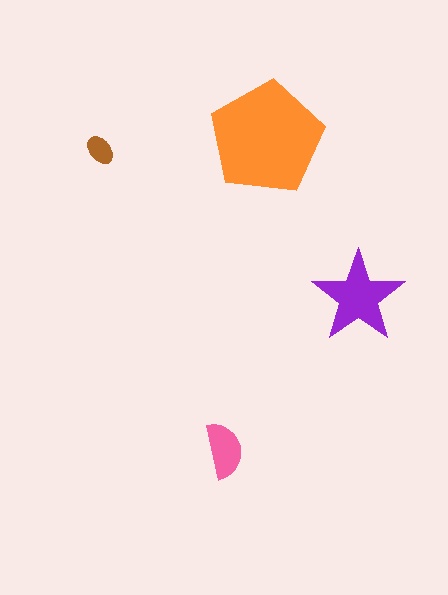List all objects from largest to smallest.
The orange pentagon, the purple star, the pink semicircle, the brown ellipse.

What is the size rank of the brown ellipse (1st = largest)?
4th.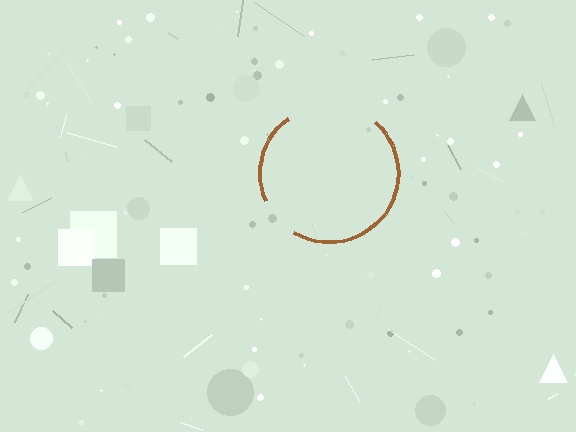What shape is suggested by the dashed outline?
The dashed outline suggests a circle.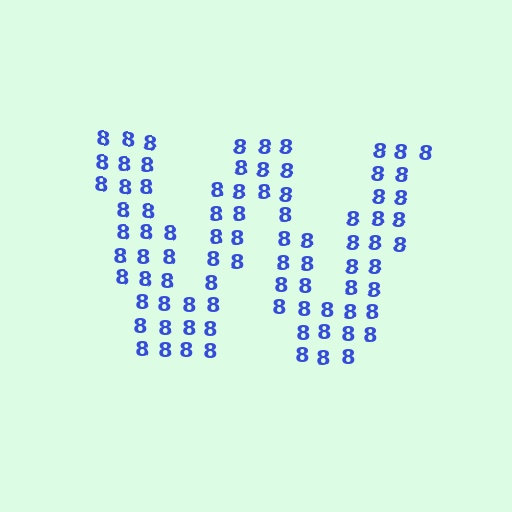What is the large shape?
The large shape is the letter W.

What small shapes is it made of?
It is made of small digit 8's.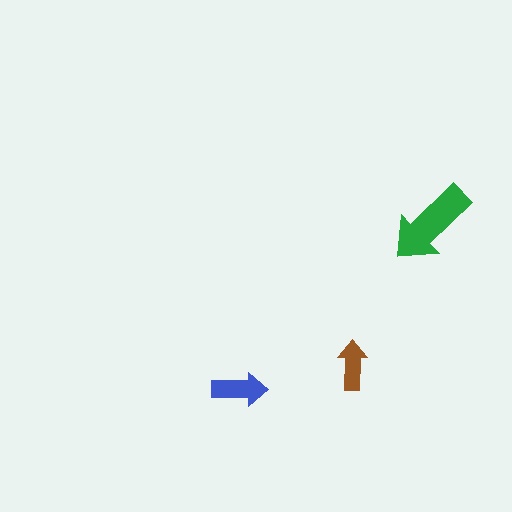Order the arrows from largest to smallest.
the green one, the blue one, the brown one.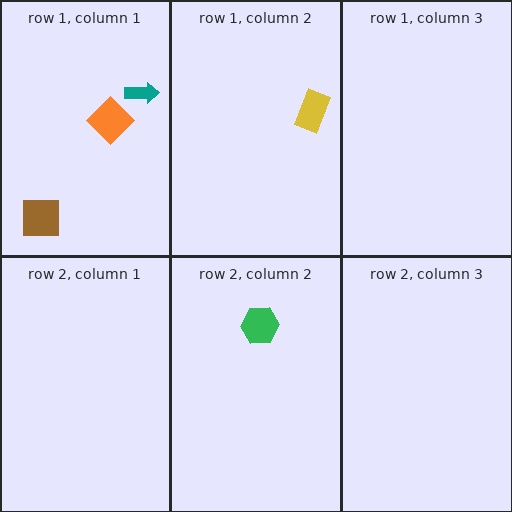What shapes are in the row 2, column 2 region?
The green hexagon.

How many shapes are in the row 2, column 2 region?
1.